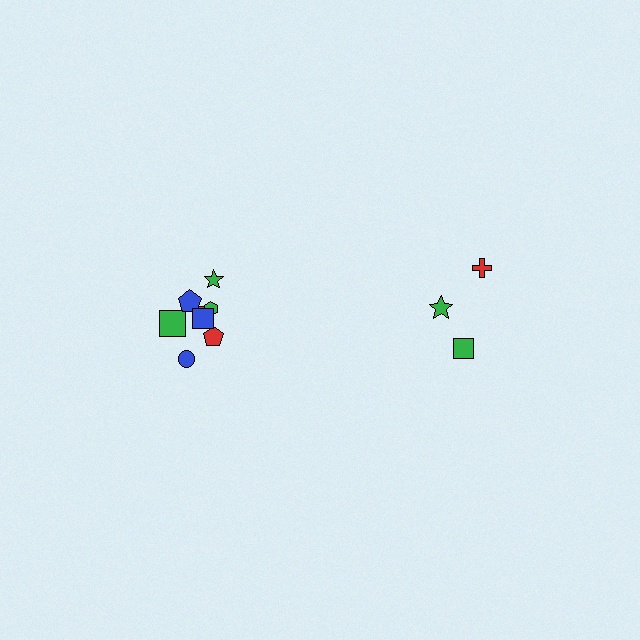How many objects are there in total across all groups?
There are 11 objects.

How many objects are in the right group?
There are 3 objects.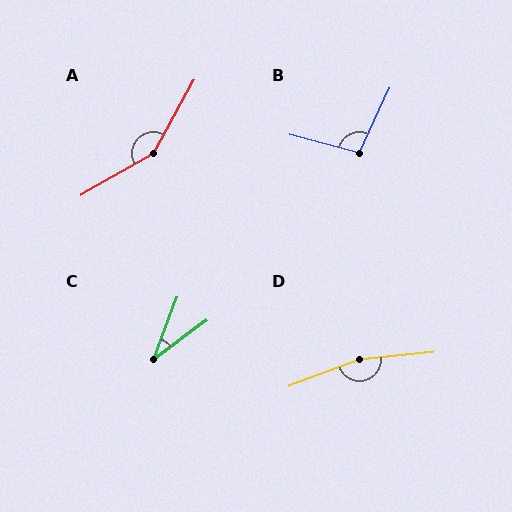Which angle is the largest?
D, at approximately 165 degrees.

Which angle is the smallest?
C, at approximately 33 degrees.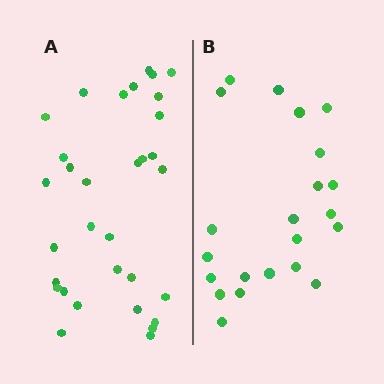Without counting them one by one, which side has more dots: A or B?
Region A (the left region) has more dots.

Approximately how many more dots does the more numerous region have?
Region A has roughly 10 or so more dots than region B.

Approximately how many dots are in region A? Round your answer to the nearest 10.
About 30 dots. (The exact count is 32, which rounds to 30.)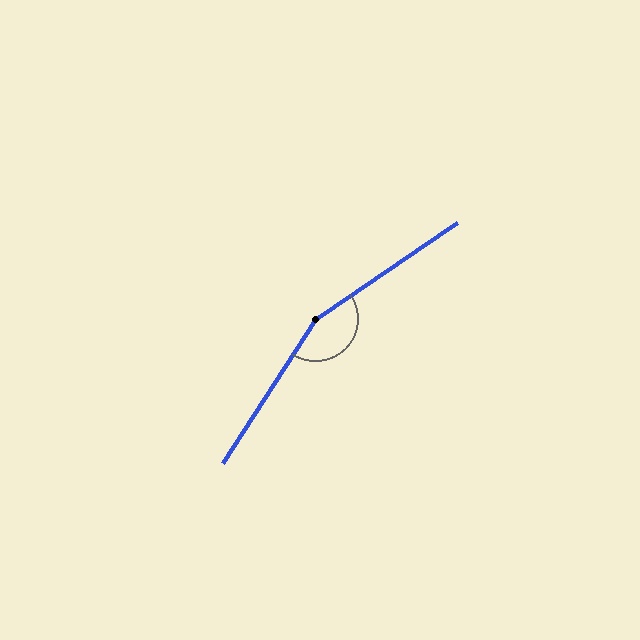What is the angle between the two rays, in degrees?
Approximately 157 degrees.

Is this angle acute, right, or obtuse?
It is obtuse.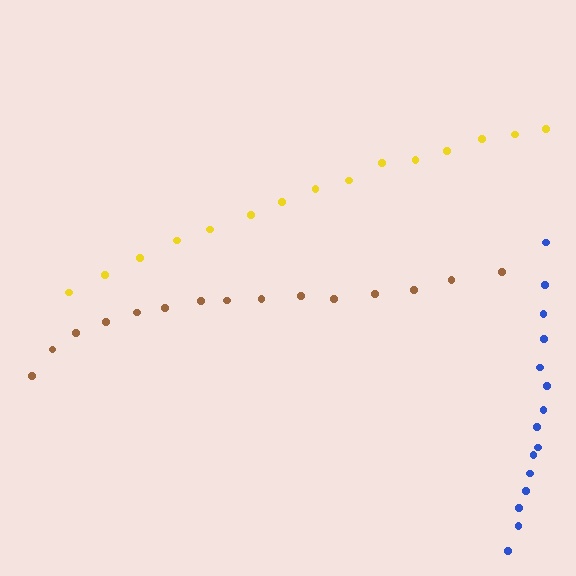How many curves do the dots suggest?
There are 3 distinct paths.